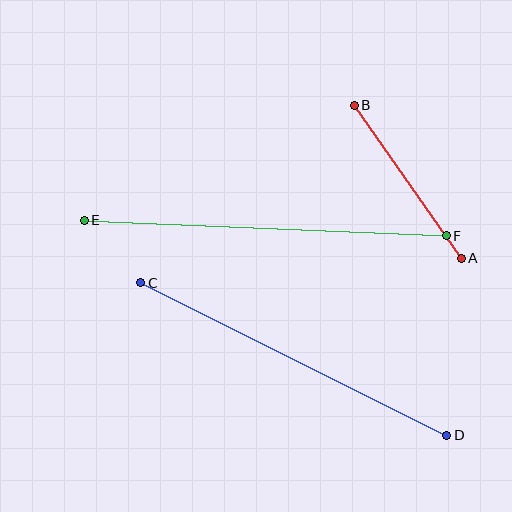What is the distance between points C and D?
The distance is approximately 342 pixels.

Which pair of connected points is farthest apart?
Points E and F are farthest apart.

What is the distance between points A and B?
The distance is approximately 187 pixels.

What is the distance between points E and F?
The distance is approximately 362 pixels.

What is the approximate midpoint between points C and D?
The midpoint is at approximately (294, 359) pixels.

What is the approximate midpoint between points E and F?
The midpoint is at approximately (265, 228) pixels.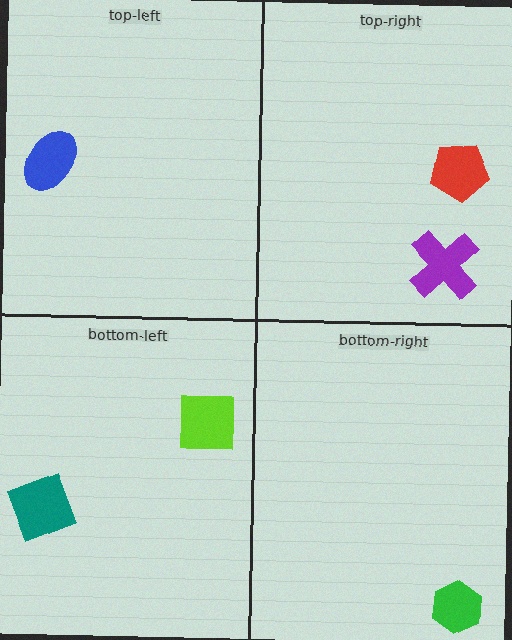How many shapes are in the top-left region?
1.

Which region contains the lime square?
The bottom-left region.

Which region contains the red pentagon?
The top-right region.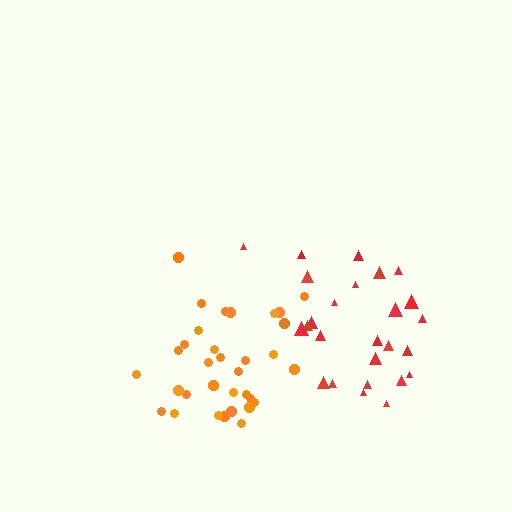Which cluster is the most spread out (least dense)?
Red.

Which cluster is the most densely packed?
Orange.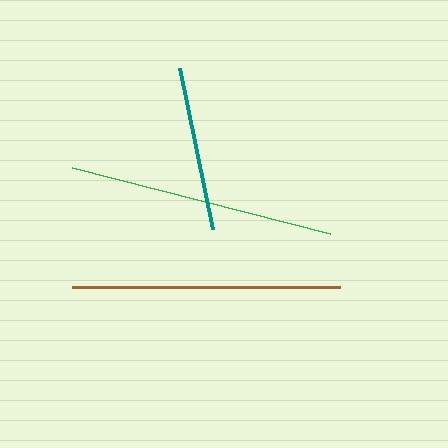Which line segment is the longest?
The brown line is the longest at approximately 268 pixels.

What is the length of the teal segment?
The teal segment is approximately 165 pixels long.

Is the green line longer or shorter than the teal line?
The green line is longer than the teal line.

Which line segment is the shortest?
The teal line is the shortest at approximately 165 pixels.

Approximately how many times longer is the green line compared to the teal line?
The green line is approximately 1.6 times the length of the teal line.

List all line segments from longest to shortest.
From longest to shortest: brown, green, teal.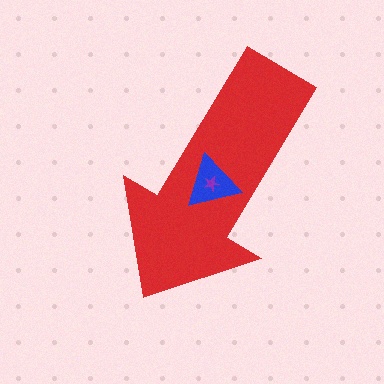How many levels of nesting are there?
3.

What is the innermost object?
The purple star.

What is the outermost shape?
The red arrow.